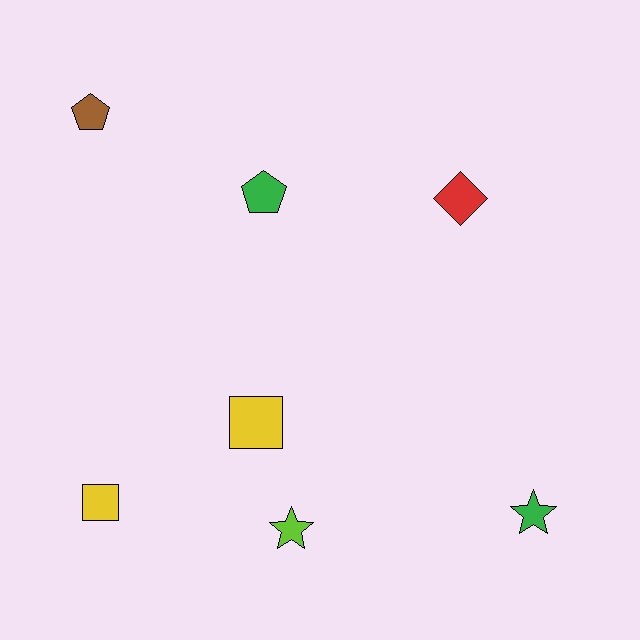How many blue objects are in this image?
There are no blue objects.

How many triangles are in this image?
There are no triangles.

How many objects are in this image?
There are 7 objects.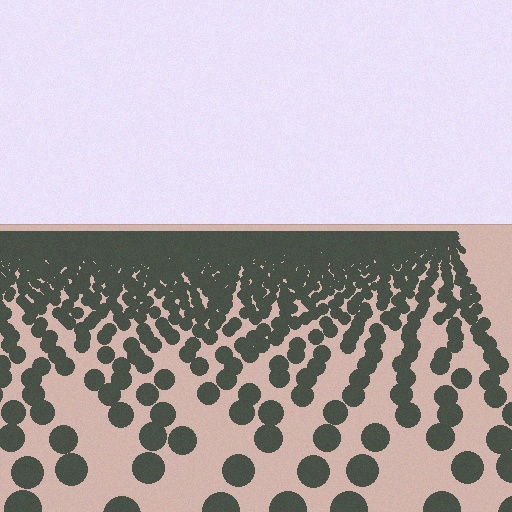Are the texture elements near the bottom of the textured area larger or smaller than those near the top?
Larger. Near the bottom, elements are closer to the viewer and appear at a bigger on-screen size.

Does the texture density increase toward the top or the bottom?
Density increases toward the top.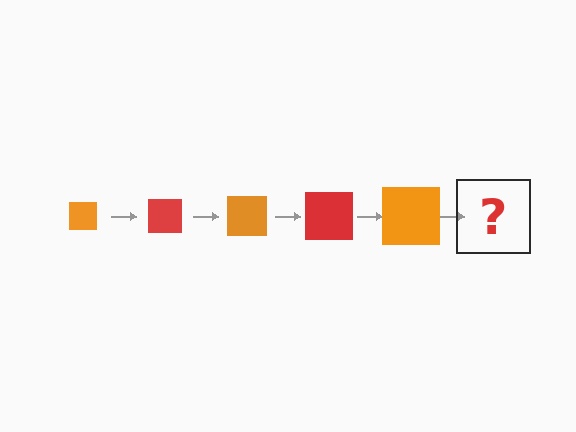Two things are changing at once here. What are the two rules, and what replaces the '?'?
The two rules are that the square grows larger each step and the color cycles through orange and red. The '?' should be a red square, larger than the previous one.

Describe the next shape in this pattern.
It should be a red square, larger than the previous one.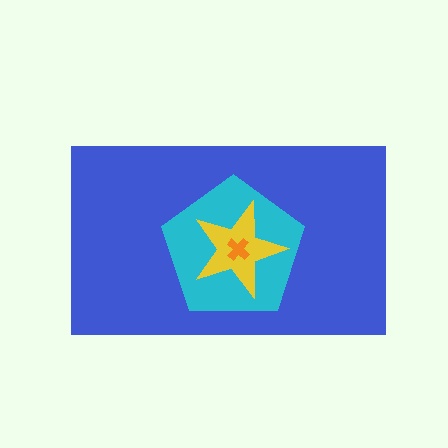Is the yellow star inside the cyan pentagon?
Yes.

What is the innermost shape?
The orange cross.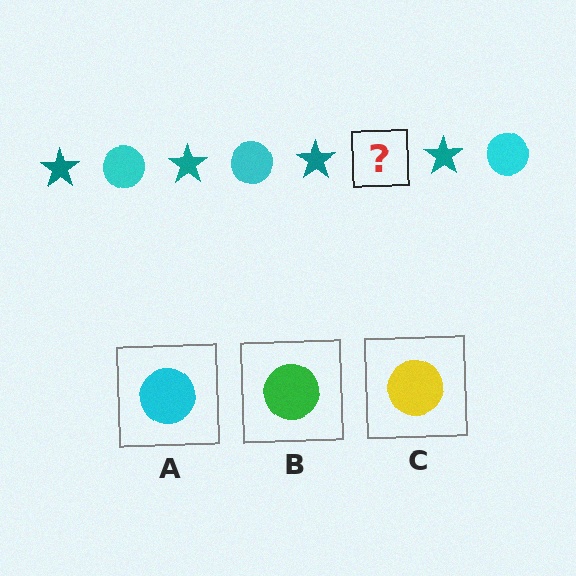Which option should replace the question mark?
Option A.